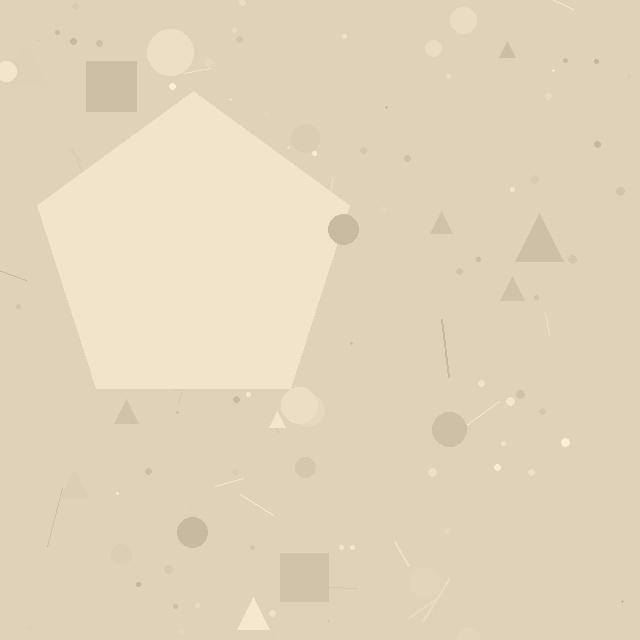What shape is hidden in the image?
A pentagon is hidden in the image.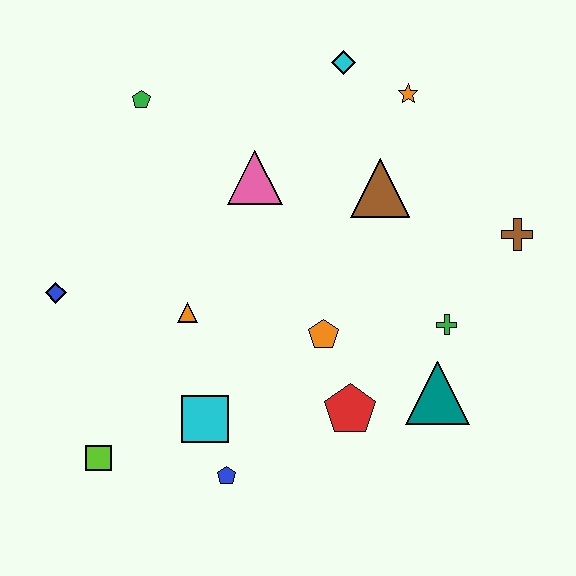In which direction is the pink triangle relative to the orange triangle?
The pink triangle is above the orange triangle.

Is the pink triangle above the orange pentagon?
Yes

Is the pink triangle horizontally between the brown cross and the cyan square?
Yes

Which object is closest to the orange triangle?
The cyan square is closest to the orange triangle.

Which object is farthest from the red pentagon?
The green pentagon is farthest from the red pentagon.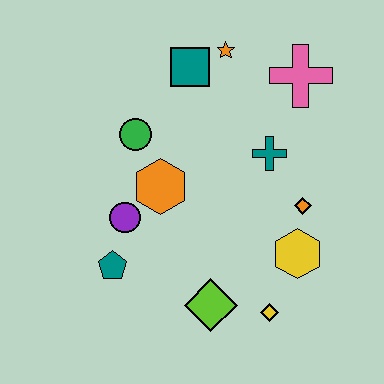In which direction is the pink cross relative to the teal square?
The pink cross is to the right of the teal square.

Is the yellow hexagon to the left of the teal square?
No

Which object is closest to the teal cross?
The orange diamond is closest to the teal cross.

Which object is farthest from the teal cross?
The teal pentagon is farthest from the teal cross.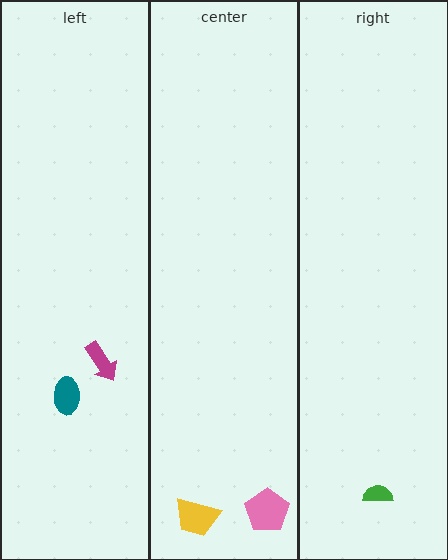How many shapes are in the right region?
1.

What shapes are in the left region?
The teal ellipse, the magenta arrow.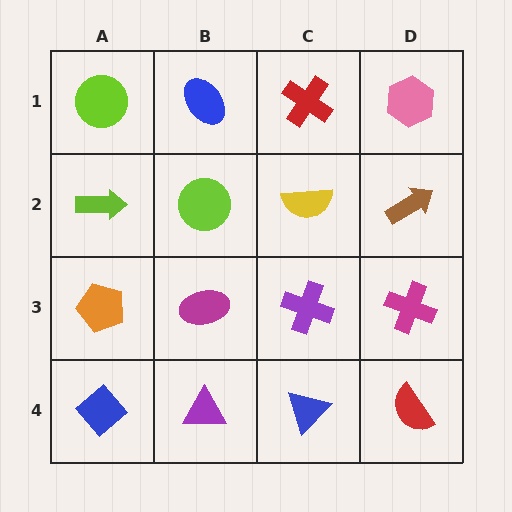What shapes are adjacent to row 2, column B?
A blue ellipse (row 1, column B), a magenta ellipse (row 3, column B), a lime arrow (row 2, column A), a yellow semicircle (row 2, column C).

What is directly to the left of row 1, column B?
A lime circle.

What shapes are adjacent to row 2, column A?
A lime circle (row 1, column A), an orange pentagon (row 3, column A), a lime circle (row 2, column B).